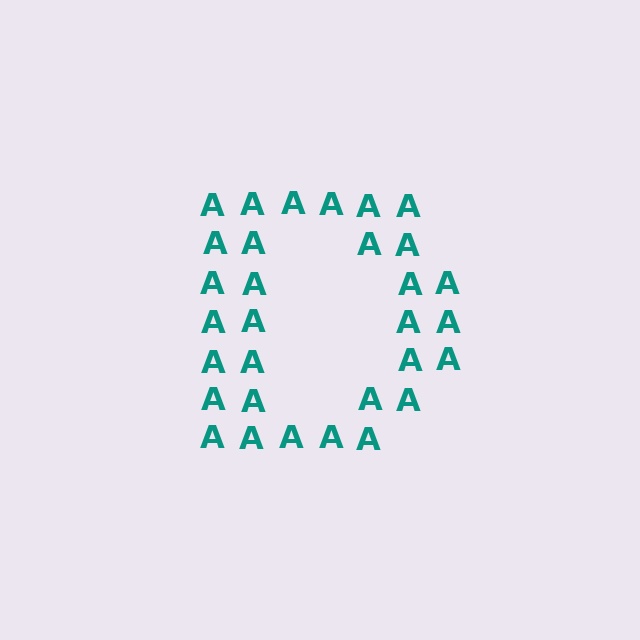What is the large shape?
The large shape is the letter D.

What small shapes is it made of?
It is made of small letter A's.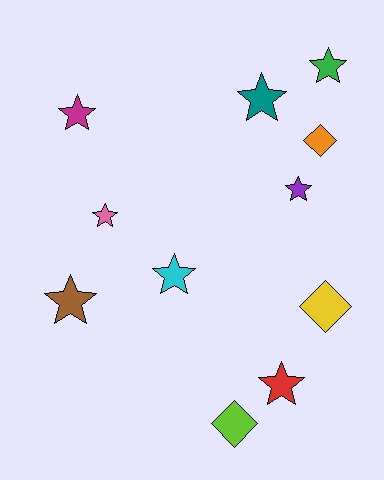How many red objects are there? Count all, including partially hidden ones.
There is 1 red object.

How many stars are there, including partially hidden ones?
There are 8 stars.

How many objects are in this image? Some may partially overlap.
There are 11 objects.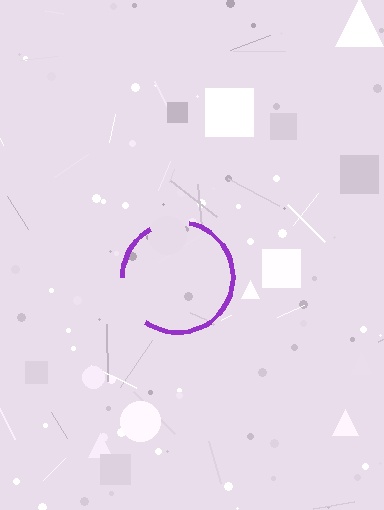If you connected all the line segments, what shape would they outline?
They would outline a circle.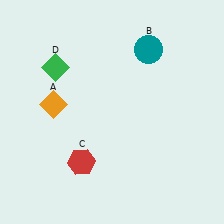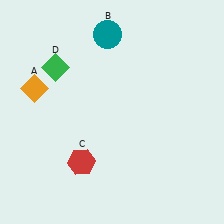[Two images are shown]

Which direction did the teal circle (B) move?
The teal circle (B) moved left.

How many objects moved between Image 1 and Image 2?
2 objects moved between the two images.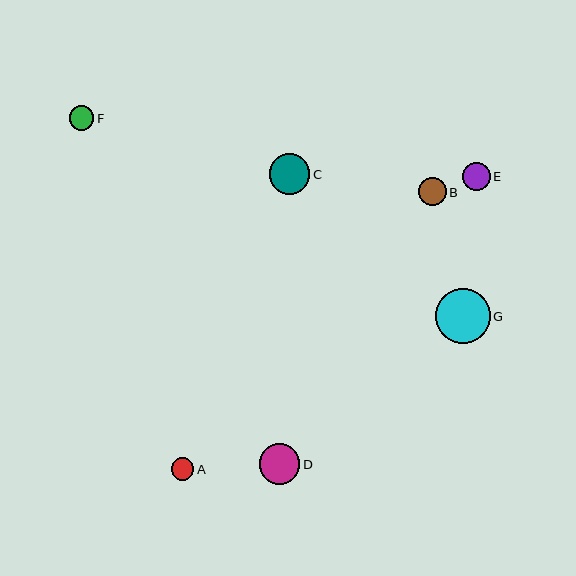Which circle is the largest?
Circle G is the largest with a size of approximately 55 pixels.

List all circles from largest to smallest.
From largest to smallest: G, D, C, B, E, F, A.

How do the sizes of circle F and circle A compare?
Circle F and circle A are approximately the same size.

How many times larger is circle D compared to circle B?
Circle D is approximately 1.4 times the size of circle B.